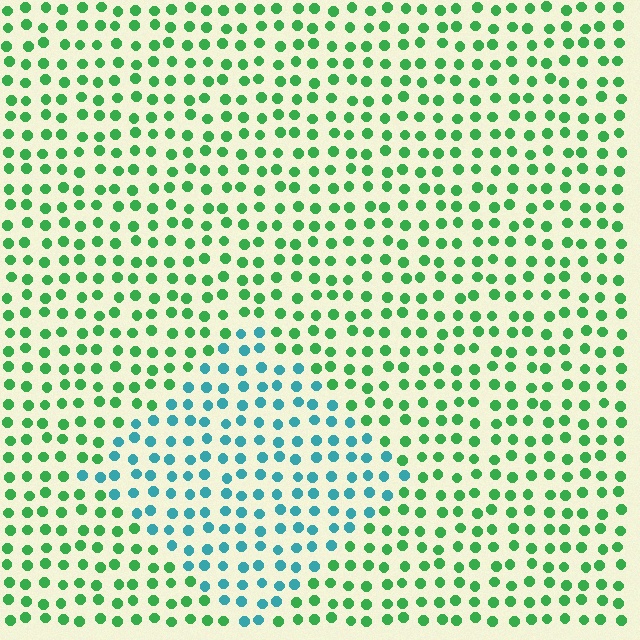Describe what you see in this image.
The image is filled with small green elements in a uniform arrangement. A diamond-shaped region is visible where the elements are tinted to a slightly different hue, forming a subtle color boundary.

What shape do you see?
I see a diamond.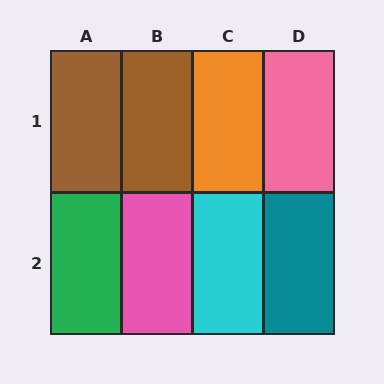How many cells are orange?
1 cell is orange.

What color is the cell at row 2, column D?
Teal.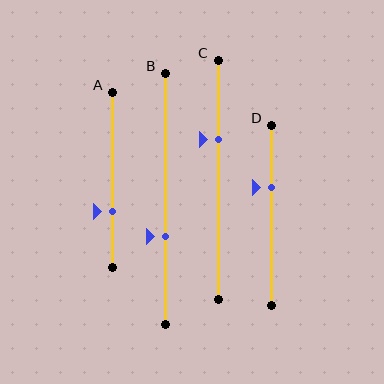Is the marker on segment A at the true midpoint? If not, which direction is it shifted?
No, the marker on segment A is shifted downward by about 18% of the segment length.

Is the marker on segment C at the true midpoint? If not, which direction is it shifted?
No, the marker on segment C is shifted upward by about 17% of the segment length.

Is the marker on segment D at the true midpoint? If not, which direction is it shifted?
No, the marker on segment D is shifted upward by about 16% of the segment length.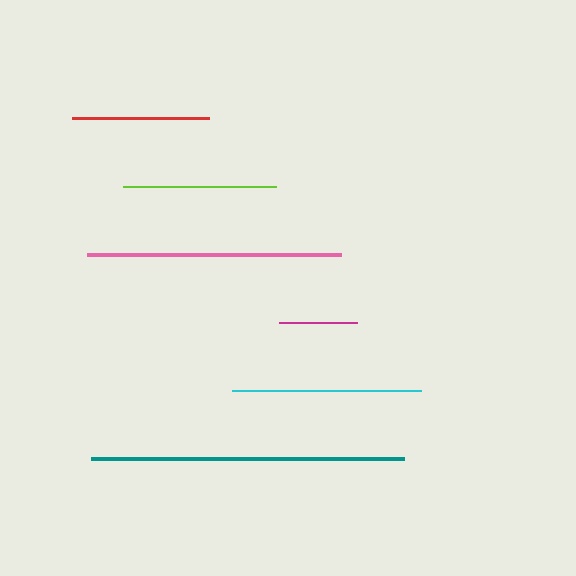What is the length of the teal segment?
The teal segment is approximately 313 pixels long.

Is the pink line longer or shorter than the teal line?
The teal line is longer than the pink line.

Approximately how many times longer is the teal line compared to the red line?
The teal line is approximately 2.3 times the length of the red line.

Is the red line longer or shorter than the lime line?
The lime line is longer than the red line.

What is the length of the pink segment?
The pink segment is approximately 254 pixels long.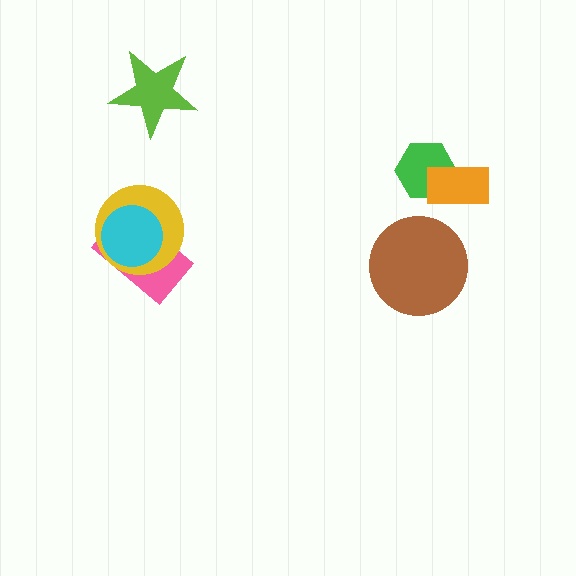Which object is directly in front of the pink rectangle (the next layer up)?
The yellow circle is directly in front of the pink rectangle.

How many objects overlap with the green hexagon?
1 object overlaps with the green hexagon.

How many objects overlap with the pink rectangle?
2 objects overlap with the pink rectangle.